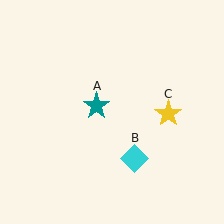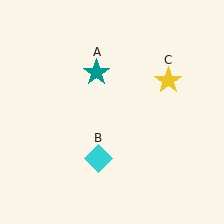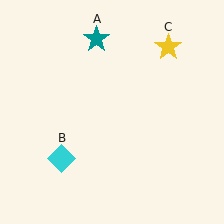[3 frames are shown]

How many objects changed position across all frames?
3 objects changed position: teal star (object A), cyan diamond (object B), yellow star (object C).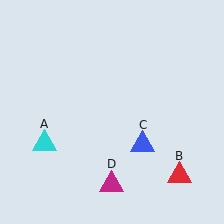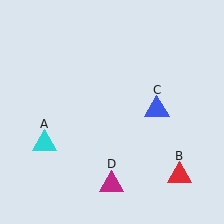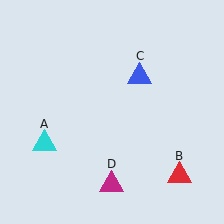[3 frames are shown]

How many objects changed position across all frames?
1 object changed position: blue triangle (object C).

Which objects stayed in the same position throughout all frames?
Cyan triangle (object A) and red triangle (object B) and magenta triangle (object D) remained stationary.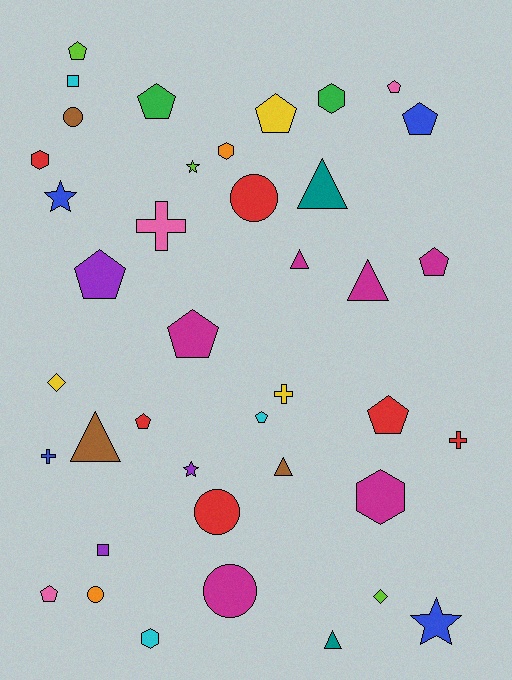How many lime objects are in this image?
There are 3 lime objects.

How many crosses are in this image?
There are 4 crosses.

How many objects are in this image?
There are 40 objects.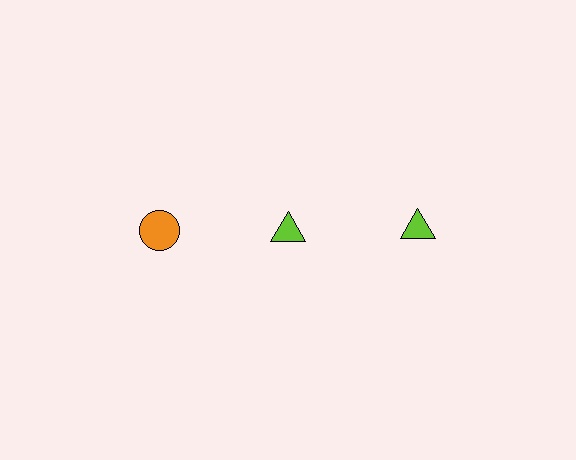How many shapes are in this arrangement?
There are 3 shapes arranged in a grid pattern.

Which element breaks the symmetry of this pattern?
The orange circle in the top row, leftmost column breaks the symmetry. All other shapes are lime triangles.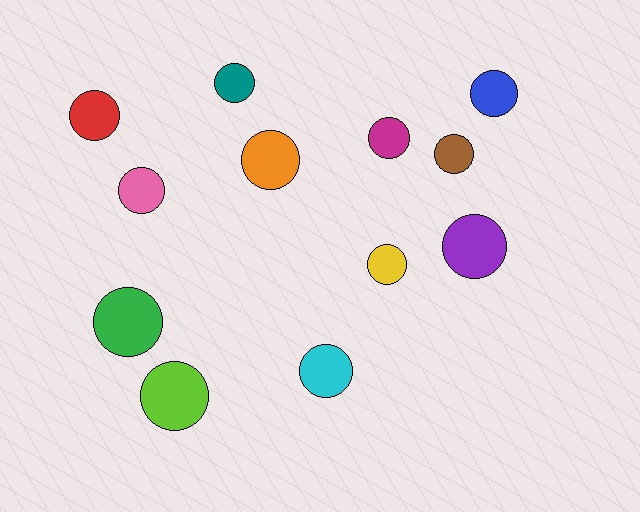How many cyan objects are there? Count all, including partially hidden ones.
There is 1 cyan object.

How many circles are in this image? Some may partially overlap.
There are 12 circles.